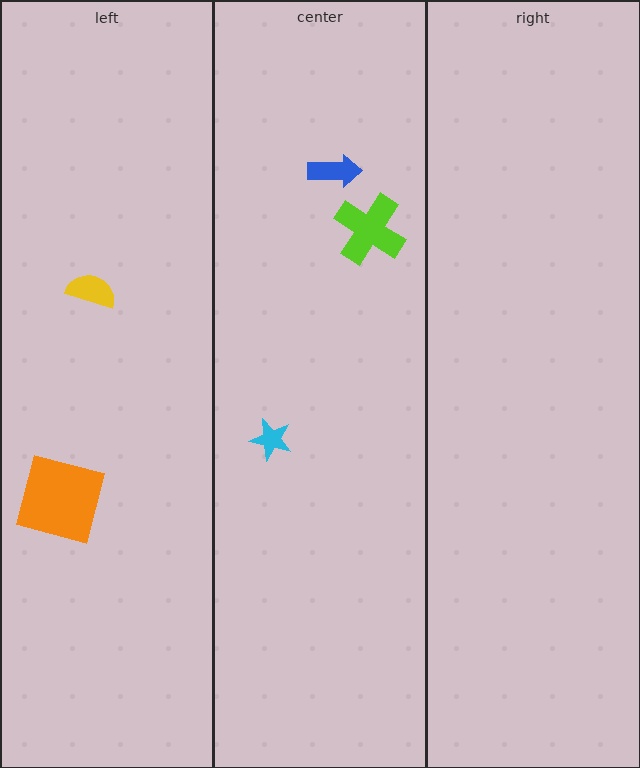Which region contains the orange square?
The left region.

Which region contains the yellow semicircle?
The left region.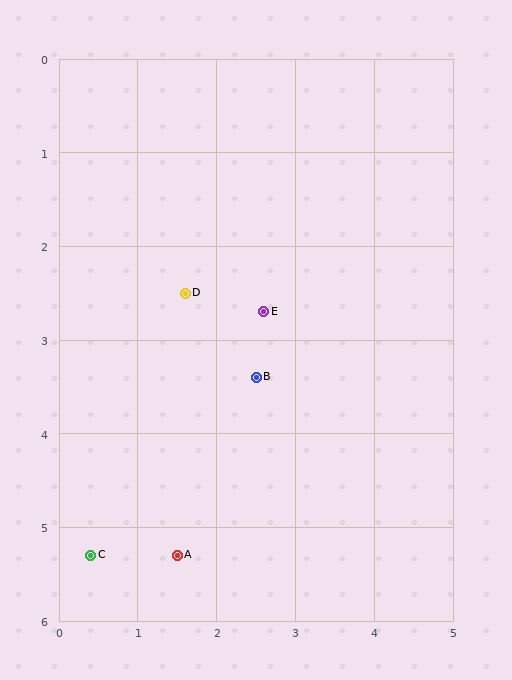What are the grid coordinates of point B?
Point B is at approximately (2.5, 3.4).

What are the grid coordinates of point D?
Point D is at approximately (1.6, 2.5).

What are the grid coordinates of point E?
Point E is at approximately (2.6, 2.7).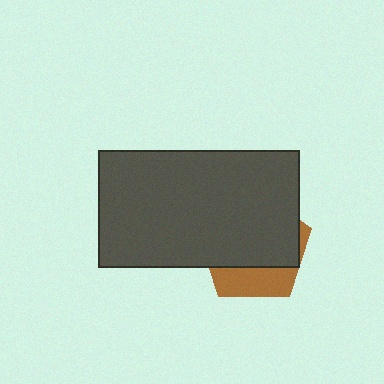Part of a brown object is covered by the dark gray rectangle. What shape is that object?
It is a pentagon.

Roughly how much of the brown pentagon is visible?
A small part of it is visible (roughly 31%).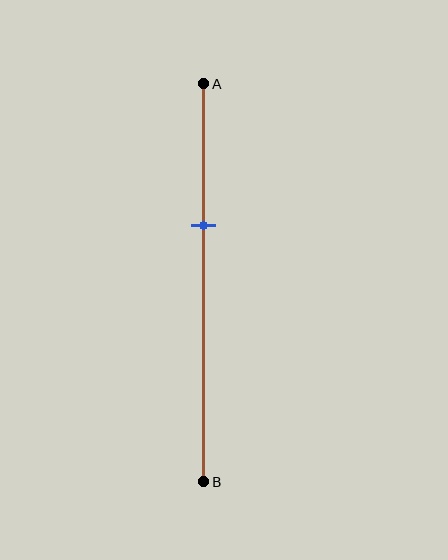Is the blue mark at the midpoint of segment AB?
No, the mark is at about 35% from A, not at the 50% midpoint.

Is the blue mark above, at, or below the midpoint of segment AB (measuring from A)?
The blue mark is above the midpoint of segment AB.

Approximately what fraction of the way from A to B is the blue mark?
The blue mark is approximately 35% of the way from A to B.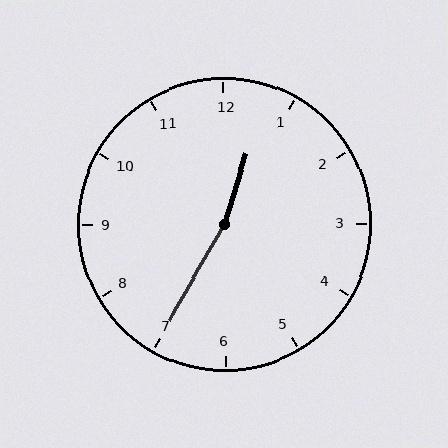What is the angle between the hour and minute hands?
Approximately 168 degrees.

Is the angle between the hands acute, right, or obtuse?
It is obtuse.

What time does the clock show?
12:35.